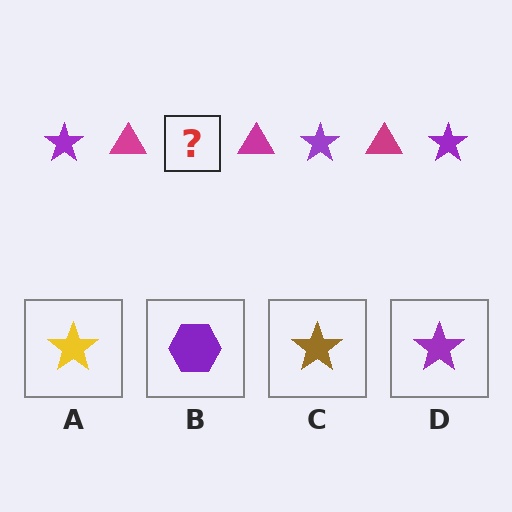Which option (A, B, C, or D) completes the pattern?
D.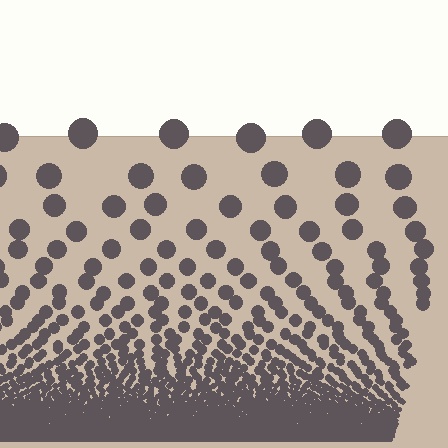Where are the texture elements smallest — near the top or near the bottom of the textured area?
Near the bottom.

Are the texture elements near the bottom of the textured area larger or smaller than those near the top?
Smaller. The gradient is inverted — elements near the bottom are smaller and denser.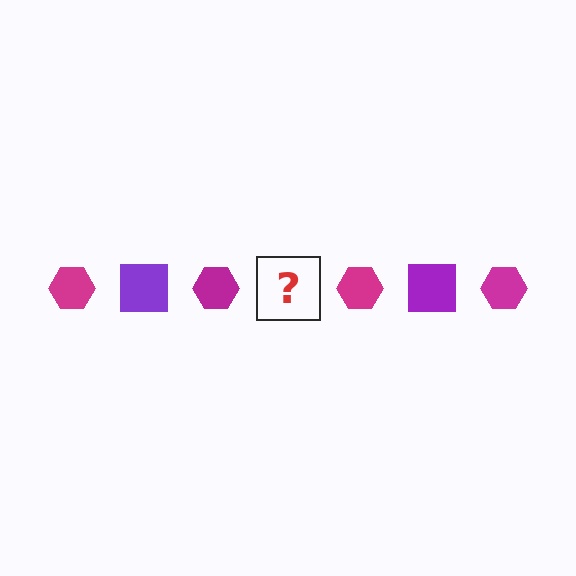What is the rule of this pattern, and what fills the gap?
The rule is that the pattern alternates between magenta hexagon and purple square. The gap should be filled with a purple square.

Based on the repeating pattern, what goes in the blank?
The blank should be a purple square.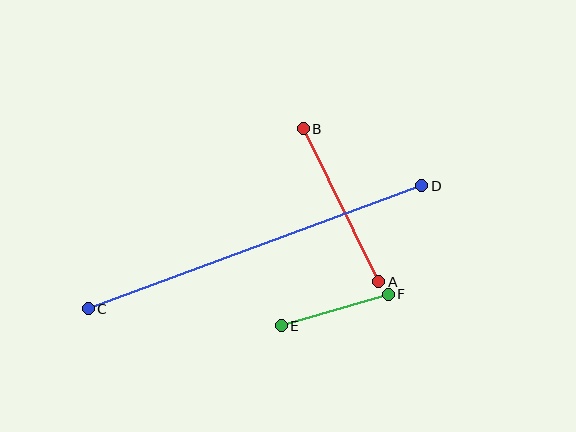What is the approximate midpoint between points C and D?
The midpoint is at approximately (255, 247) pixels.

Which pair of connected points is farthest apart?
Points C and D are farthest apart.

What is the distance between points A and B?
The distance is approximately 171 pixels.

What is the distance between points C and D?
The distance is approximately 356 pixels.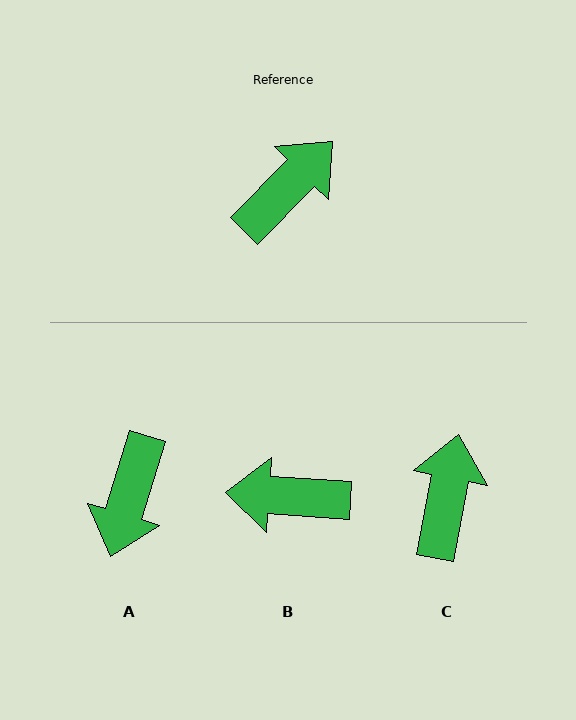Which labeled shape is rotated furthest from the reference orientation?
A, about 152 degrees away.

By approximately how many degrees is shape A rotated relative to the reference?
Approximately 152 degrees clockwise.